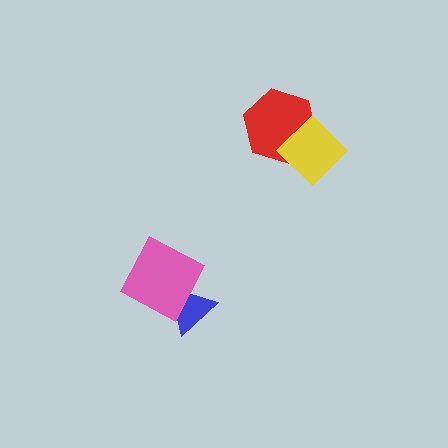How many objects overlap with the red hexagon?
1 object overlaps with the red hexagon.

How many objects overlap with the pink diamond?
1 object overlaps with the pink diamond.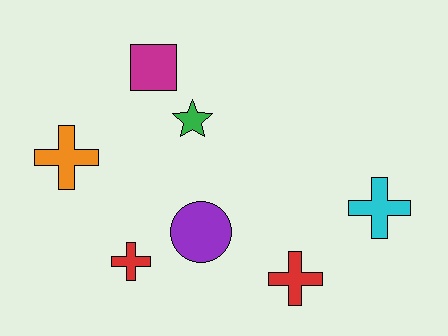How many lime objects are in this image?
There are no lime objects.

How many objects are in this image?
There are 7 objects.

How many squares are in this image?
There is 1 square.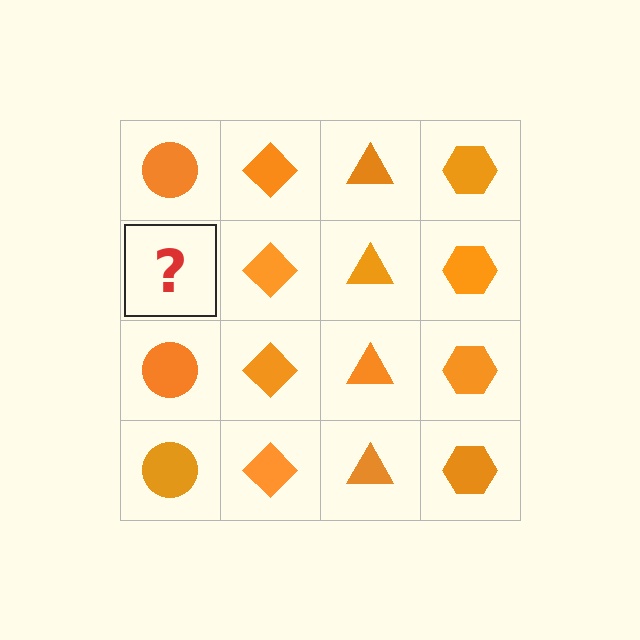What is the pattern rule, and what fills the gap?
The rule is that each column has a consistent shape. The gap should be filled with an orange circle.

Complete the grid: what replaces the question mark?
The question mark should be replaced with an orange circle.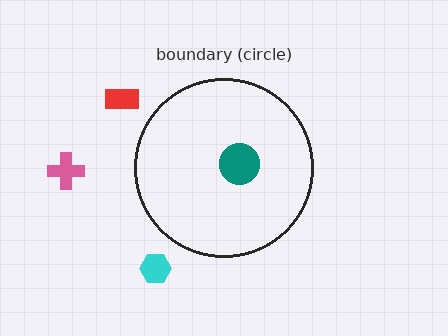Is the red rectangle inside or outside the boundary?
Outside.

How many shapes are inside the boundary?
1 inside, 3 outside.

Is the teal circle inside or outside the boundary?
Inside.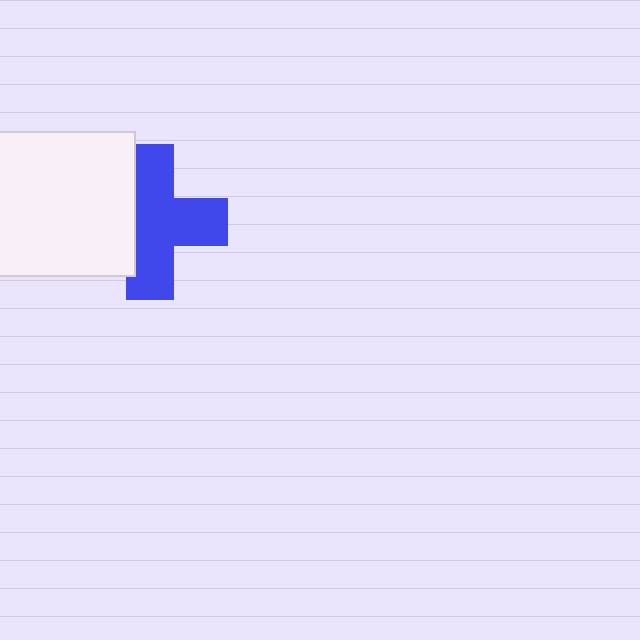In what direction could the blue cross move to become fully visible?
The blue cross could move right. That would shift it out from behind the white rectangle entirely.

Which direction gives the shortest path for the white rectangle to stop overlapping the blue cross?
Moving left gives the shortest separation.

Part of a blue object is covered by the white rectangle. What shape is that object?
It is a cross.